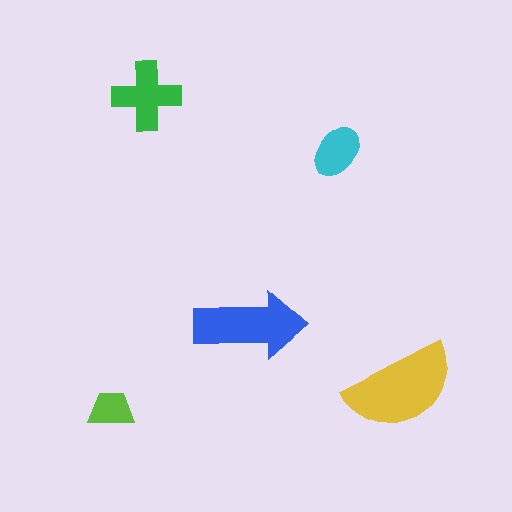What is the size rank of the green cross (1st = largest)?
3rd.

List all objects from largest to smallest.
The yellow semicircle, the blue arrow, the green cross, the cyan ellipse, the lime trapezoid.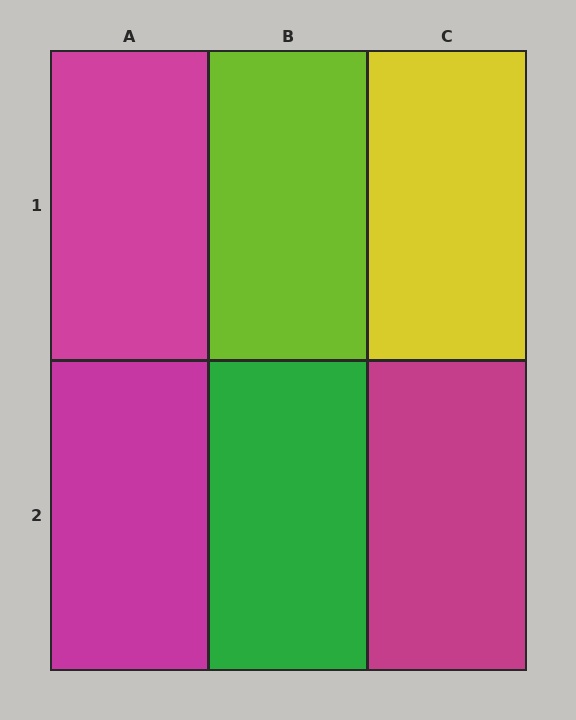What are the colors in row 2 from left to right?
Magenta, green, magenta.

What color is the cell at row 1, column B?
Lime.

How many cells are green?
1 cell is green.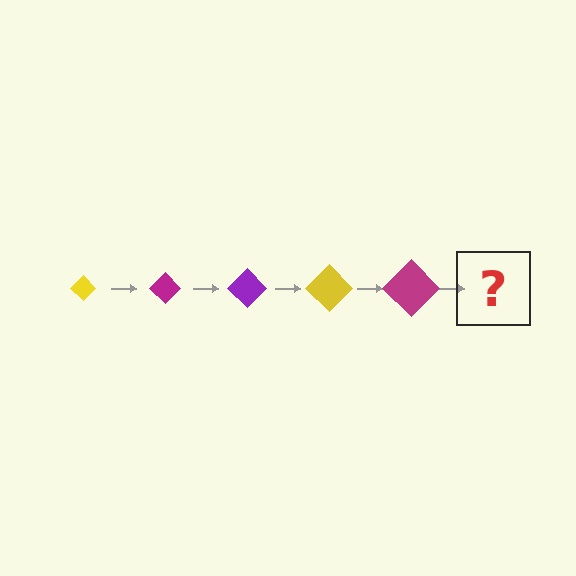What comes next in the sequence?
The next element should be a purple diamond, larger than the previous one.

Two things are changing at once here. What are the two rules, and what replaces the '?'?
The two rules are that the diamond grows larger each step and the color cycles through yellow, magenta, and purple. The '?' should be a purple diamond, larger than the previous one.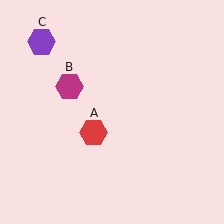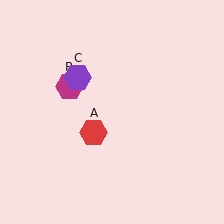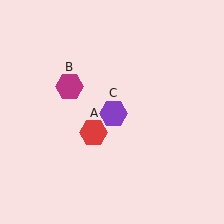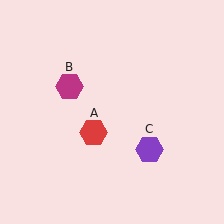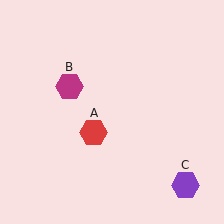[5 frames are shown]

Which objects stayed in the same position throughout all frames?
Red hexagon (object A) and magenta hexagon (object B) remained stationary.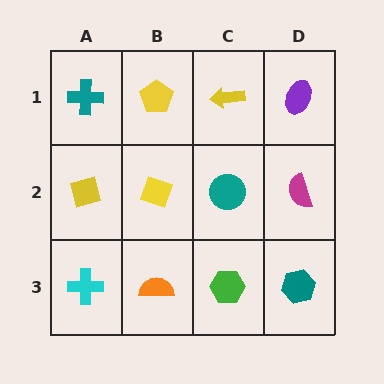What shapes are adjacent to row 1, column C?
A teal circle (row 2, column C), a yellow pentagon (row 1, column B), a purple ellipse (row 1, column D).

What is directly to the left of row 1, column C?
A yellow pentagon.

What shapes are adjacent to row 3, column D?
A magenta semicircle (row 2, column D), a green hexagon (row 3, column C).